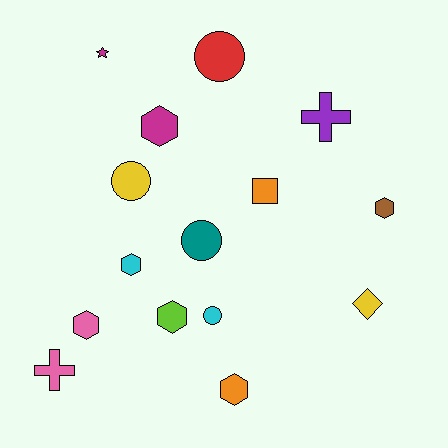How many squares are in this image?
There is 1 square.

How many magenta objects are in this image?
There are 2 magenta objects.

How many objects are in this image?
There are 15 objects.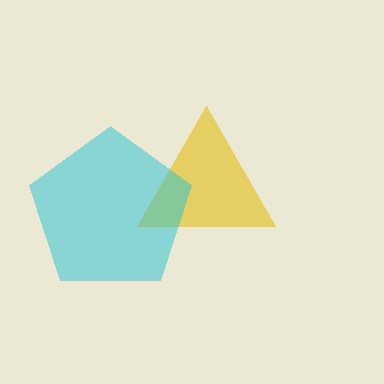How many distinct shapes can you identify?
There are 2 distinct shapes: a yellow triangle, a cyan pentagon.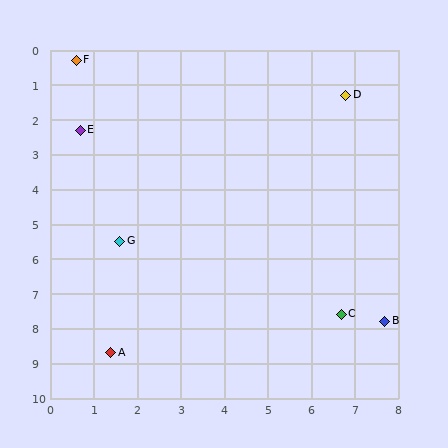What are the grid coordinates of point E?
Point E is at approximately (0.7, 2.3).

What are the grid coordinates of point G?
Point G is at approximately (1.6, 5.5).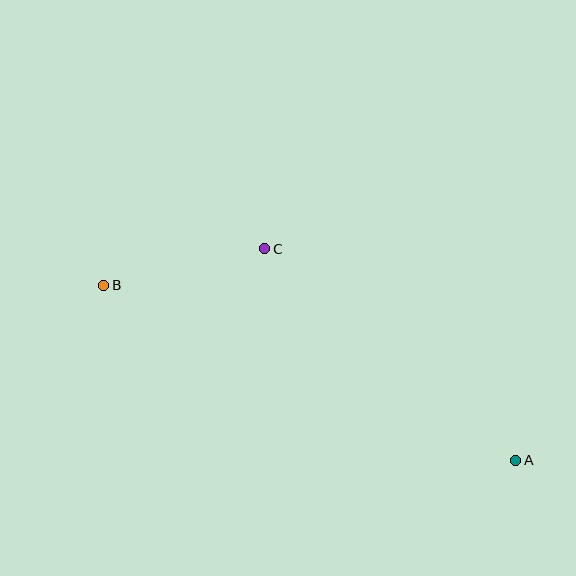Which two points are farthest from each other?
Points A and B are farthest from each other.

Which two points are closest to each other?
Points B and C are closest to each other.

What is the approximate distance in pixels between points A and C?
The distance between A and C is approximately 329 pixels.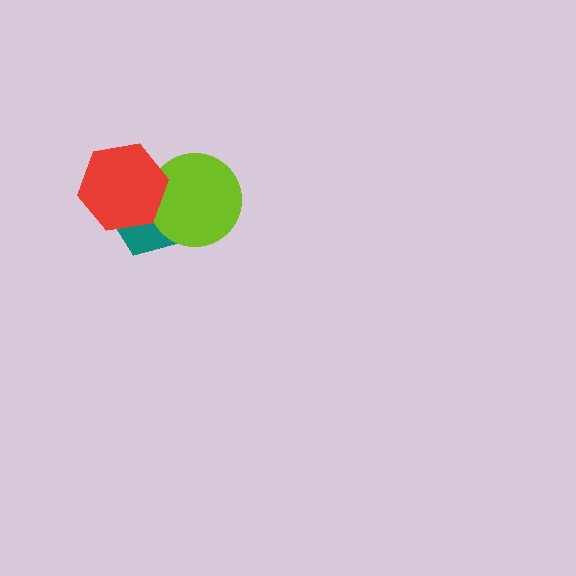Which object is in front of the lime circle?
The red hexagon is in front of the lime circle.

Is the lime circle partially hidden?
Yes, it is partially covered by another shape.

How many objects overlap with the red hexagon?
2 objects overlap with the red hexagon.